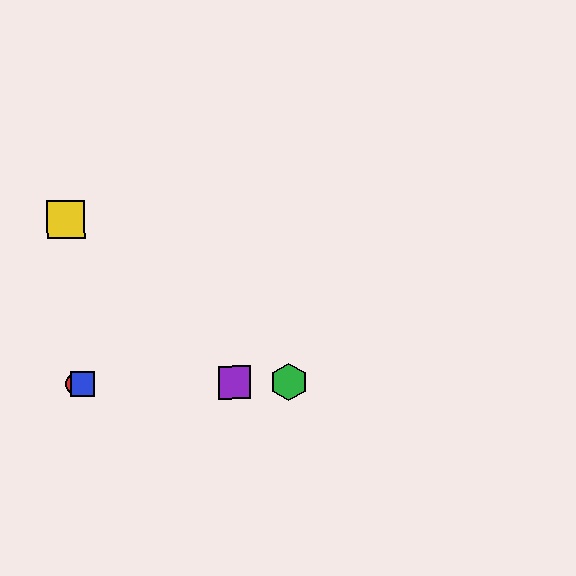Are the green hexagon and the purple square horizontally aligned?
Yes, both are at y≈382.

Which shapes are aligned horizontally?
The red circle, the blue square, the green hexagon, the purple square are aligned horizontally.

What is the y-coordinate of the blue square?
The blue square is at y≈384.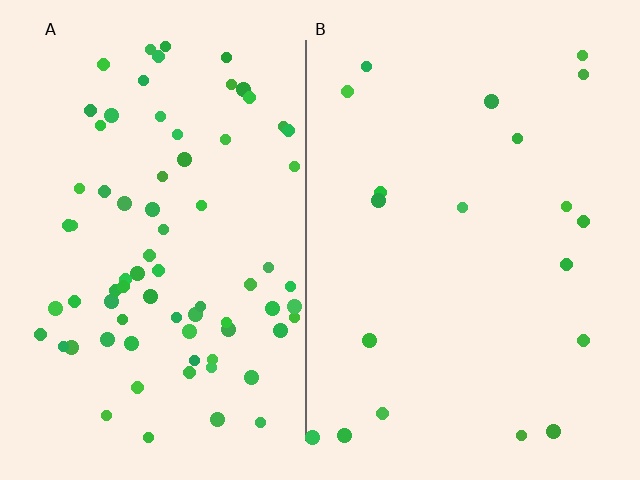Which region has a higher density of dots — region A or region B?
A (the left).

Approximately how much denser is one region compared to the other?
Approximately 3.9× — region A over region B.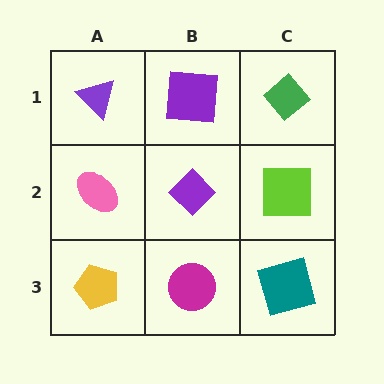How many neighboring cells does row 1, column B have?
3.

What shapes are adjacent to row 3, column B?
A purple diamond (row 2, column B), a yellow pentagon (row 3, column A), a teal square (row 3, column C).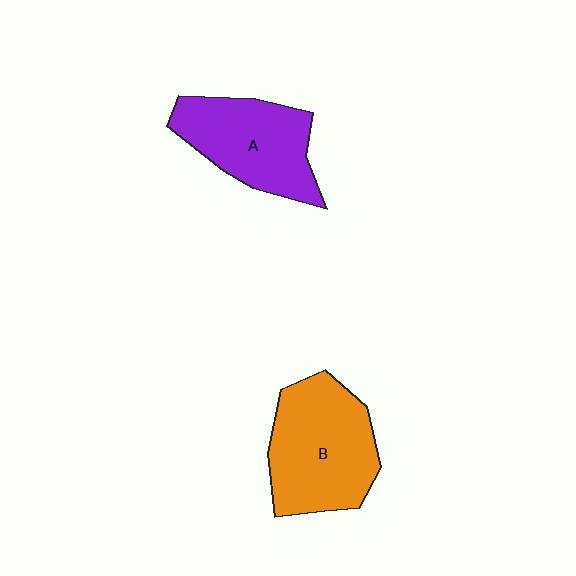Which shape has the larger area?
Shape B (orange).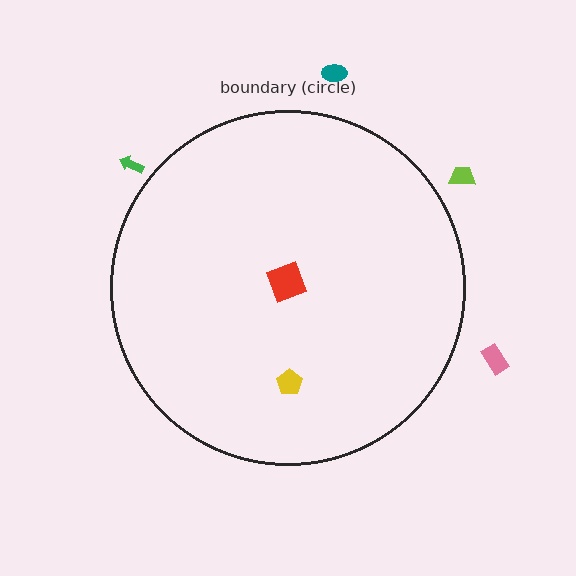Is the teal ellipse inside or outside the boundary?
Outside.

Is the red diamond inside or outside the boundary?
Inside.